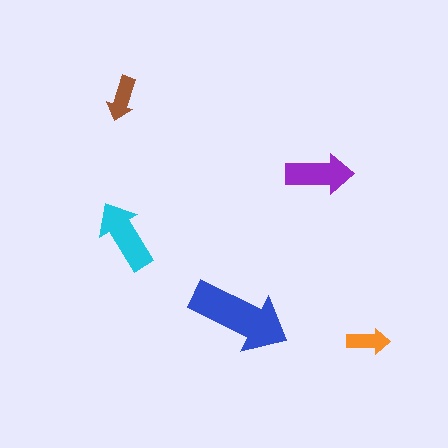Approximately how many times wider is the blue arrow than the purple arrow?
About 1.5 times wider.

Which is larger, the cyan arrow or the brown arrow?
The cyan one.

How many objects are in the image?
There are 5 objects in the image.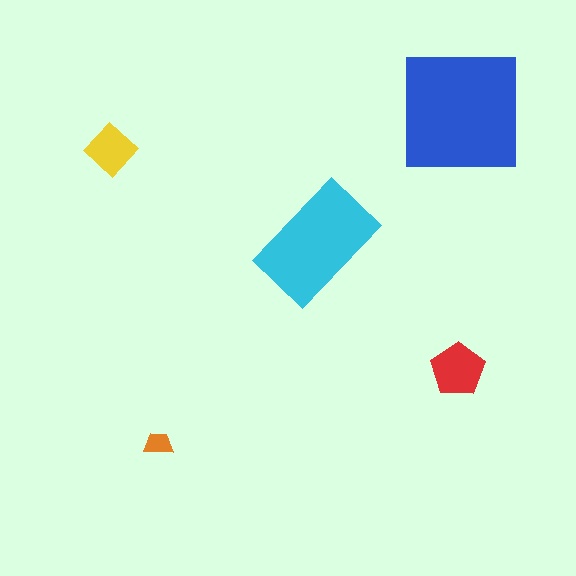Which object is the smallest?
The orange trapezoid.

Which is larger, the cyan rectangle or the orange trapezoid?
The cyan rectangle.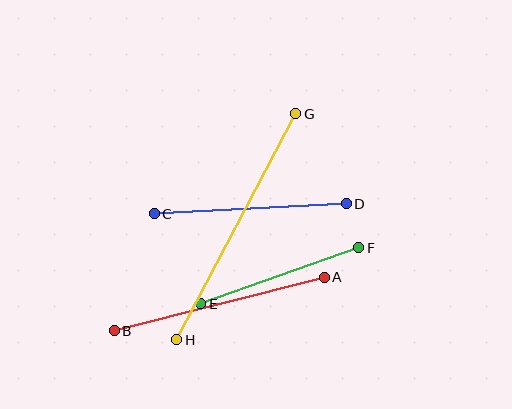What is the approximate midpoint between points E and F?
The midpoint is at approximately (280, 276) pixels.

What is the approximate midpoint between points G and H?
The midpoint is at approximately (236, 227) pixels.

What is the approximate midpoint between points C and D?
The midpoint is at approximately (250, 209) pixels.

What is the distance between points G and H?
The distance is approximately 256 pixels.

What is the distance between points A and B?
The distance is approximately 217 pixels.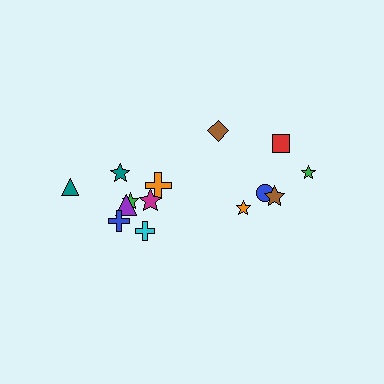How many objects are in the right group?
There are 6 objects.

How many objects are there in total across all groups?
There are 14 objects.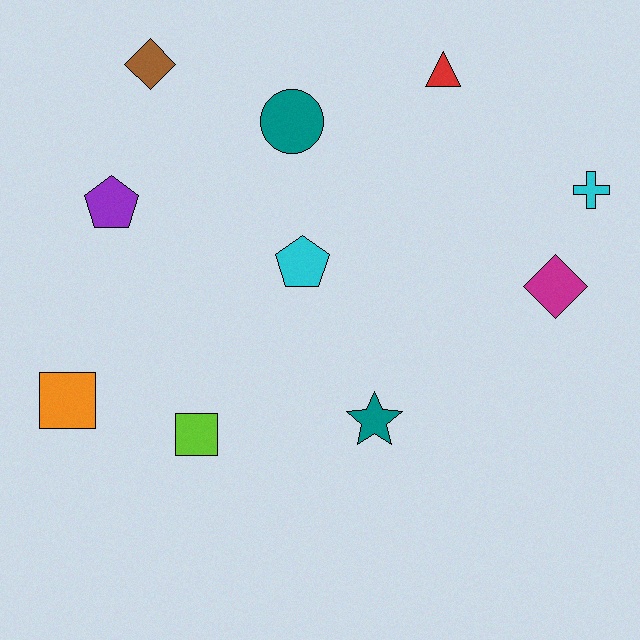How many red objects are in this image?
There is 1 red object.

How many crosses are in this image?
There is 1 cross.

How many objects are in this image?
There are 10 objects.